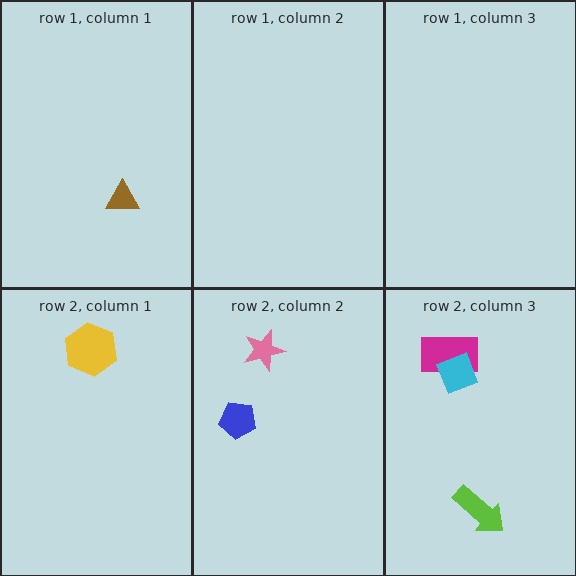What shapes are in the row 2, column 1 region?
The yellow hexagon.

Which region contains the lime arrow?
The row 2, column 3 region.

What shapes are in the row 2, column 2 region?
The pink star, the blue pentagon.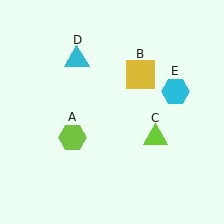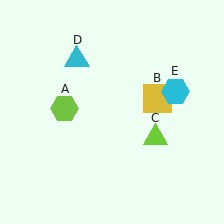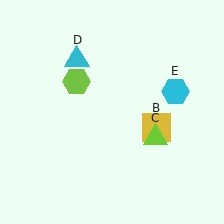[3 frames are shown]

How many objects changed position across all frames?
2 objects changed position: lime hexagon (object A), yellow square (object B).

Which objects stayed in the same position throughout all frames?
Lime triangle (object C) and cyan triangle (object D) and cyan hexagon (object E) remained stationary.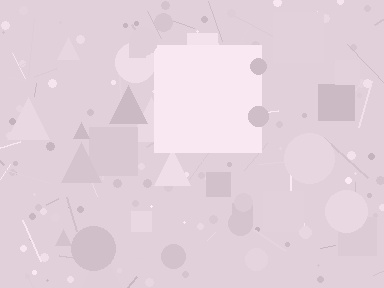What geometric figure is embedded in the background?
A square is embedded in the background.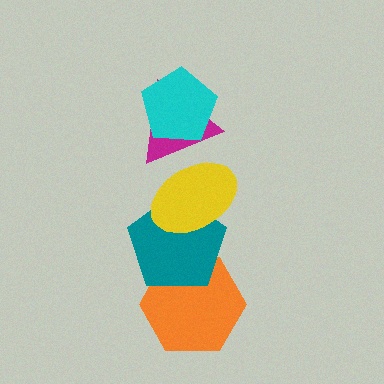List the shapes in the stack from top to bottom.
From top to bottom: the cyan pentagon, the magenta triangle, the yellow ellipse, the teal pentagon, the orange hexagon.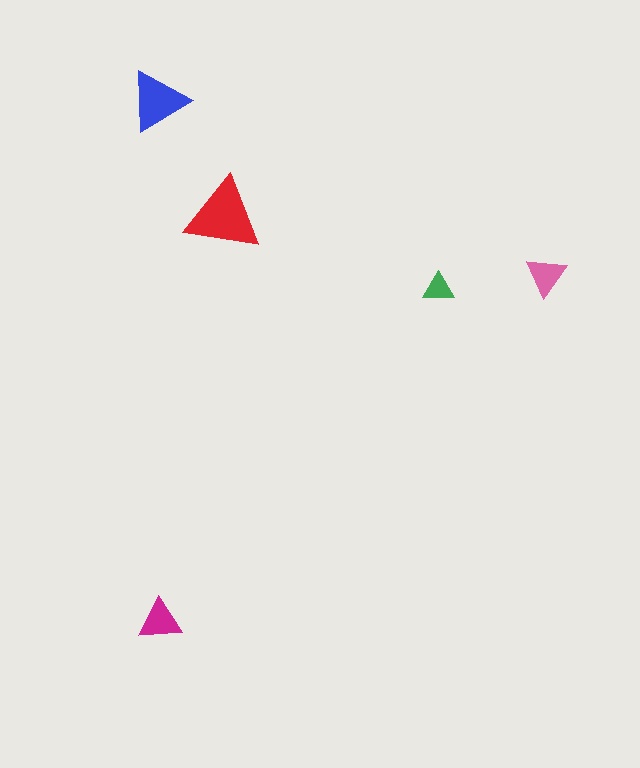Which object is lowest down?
The magenta triangle is bottommost.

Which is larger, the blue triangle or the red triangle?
The red one.